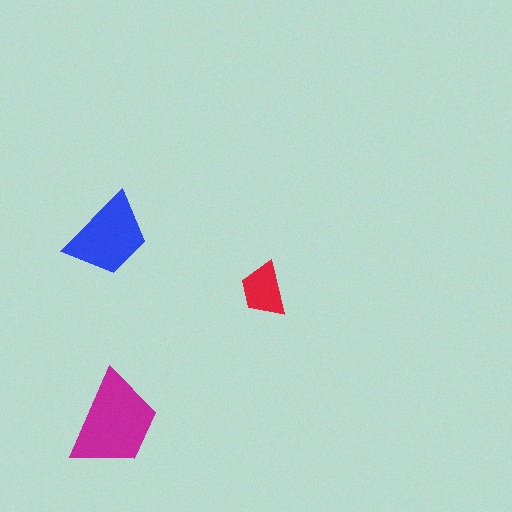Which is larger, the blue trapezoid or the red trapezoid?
The blue one.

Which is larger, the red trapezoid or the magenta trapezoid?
The magenta one.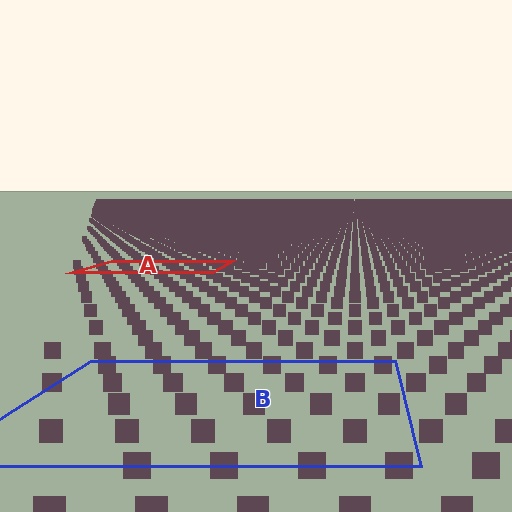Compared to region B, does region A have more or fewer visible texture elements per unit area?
Region A has more texture elements per unit area — they are packed more densely because it is farther away.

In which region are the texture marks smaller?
The texture marks are smaller in region A, because it is farther away.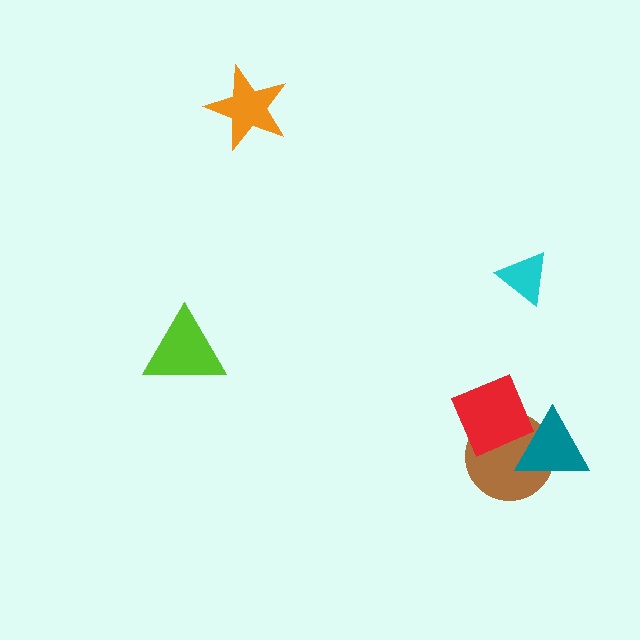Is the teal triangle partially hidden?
Yes, it is partially covered by another shape.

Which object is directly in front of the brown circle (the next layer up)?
The teal triangle is directly in front of the brown circle.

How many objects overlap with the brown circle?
2 objects overlap with the brown circle.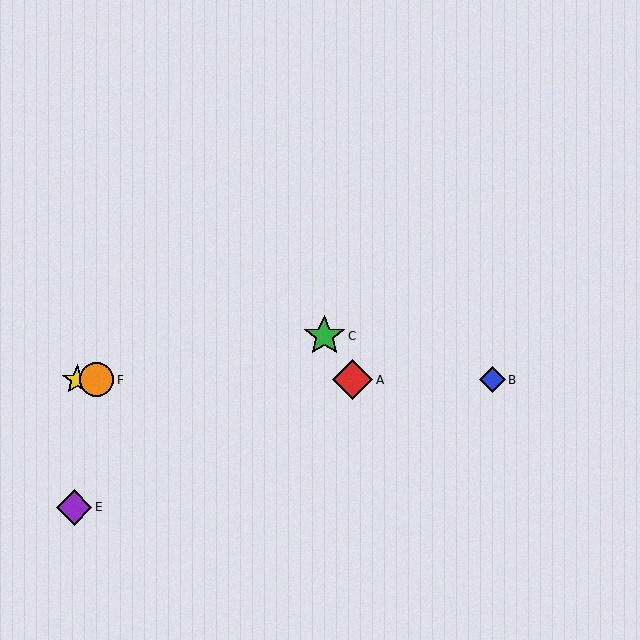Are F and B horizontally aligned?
Yes, both are at y≈380.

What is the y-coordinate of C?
Object C is at y≈336.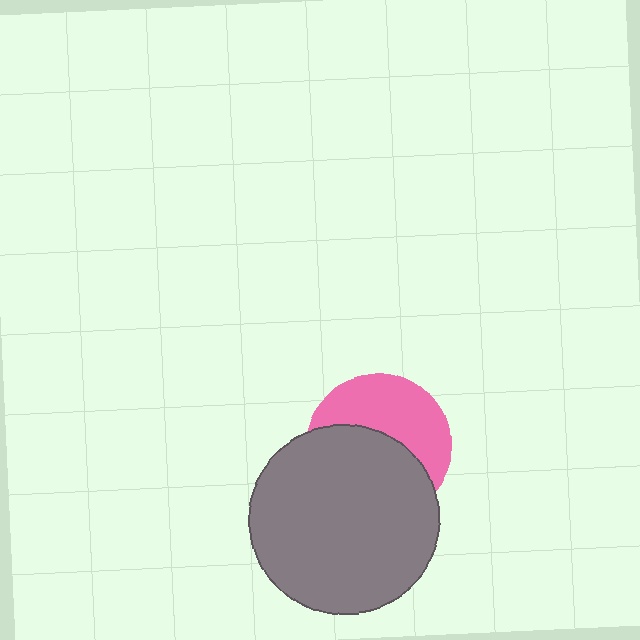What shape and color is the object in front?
The object in front is a gray circle.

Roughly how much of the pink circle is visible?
About half of it is visible (roughly 46%).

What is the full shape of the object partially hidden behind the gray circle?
The partially hidden object is a pink circle.